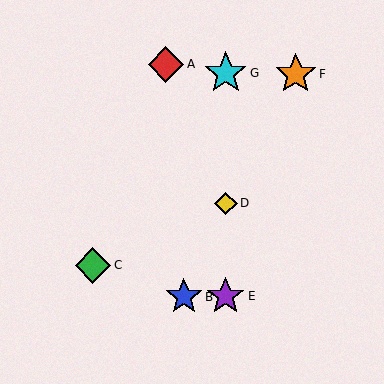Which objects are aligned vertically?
Objects D, E, G are aligned vertically.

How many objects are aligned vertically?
3 objects (D, E, G) are aligned vertically.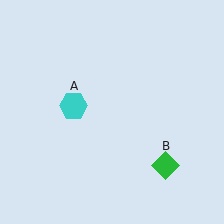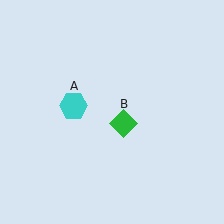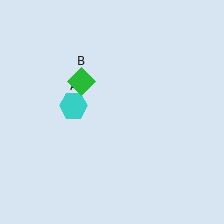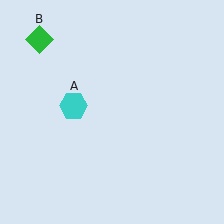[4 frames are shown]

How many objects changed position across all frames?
1 object changed position: green diamond (object B).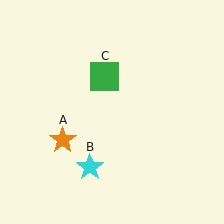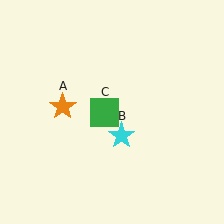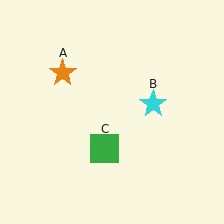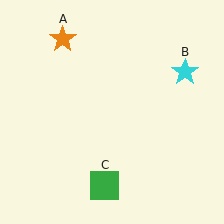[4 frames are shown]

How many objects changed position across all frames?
3 objects changed position: orange star (object A), cyan star (object B), green square (object C).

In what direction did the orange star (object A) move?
The orange star (object A) moved up.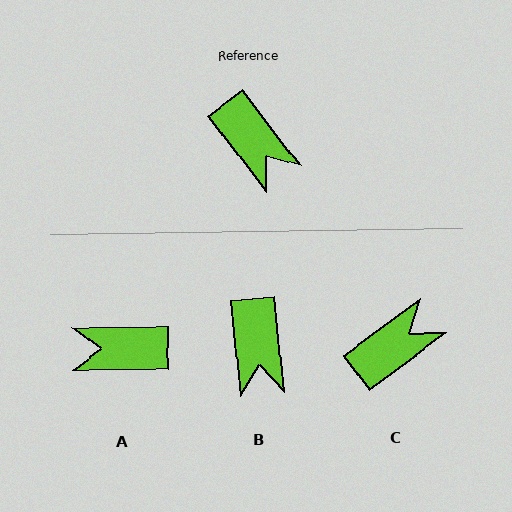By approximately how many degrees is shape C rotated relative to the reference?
Approximately 89 degrees counter-clockwise.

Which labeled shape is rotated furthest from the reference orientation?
A, about 128 degrees away.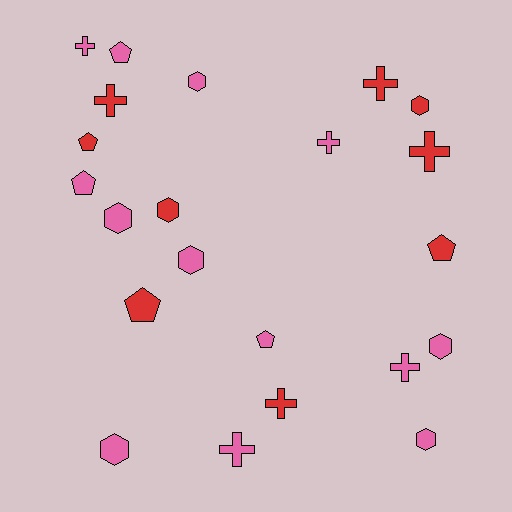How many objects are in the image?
There are 22 objects.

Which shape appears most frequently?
Hexagon, with 8 objects.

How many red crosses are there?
There are 4 red crosses.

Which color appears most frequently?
Pink, with 13 objects.